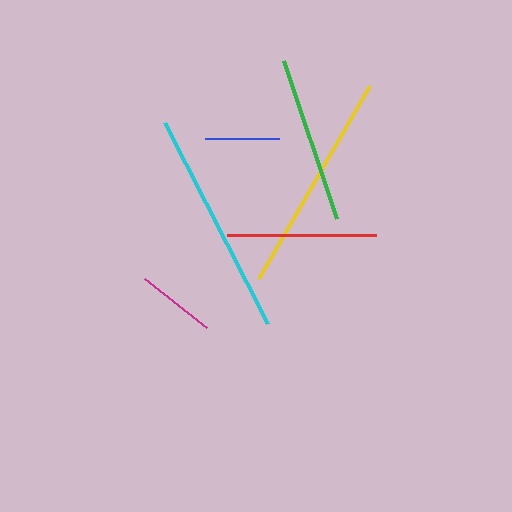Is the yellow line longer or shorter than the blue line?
The yellow line is longer than the blue line.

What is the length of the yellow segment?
The yellow segment is approximately 222 pixels long.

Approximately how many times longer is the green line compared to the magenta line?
The green line is approximately 2.1 times the length of the magenta line.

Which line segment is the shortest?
The blue line is the shortest at approximately 74 pixels.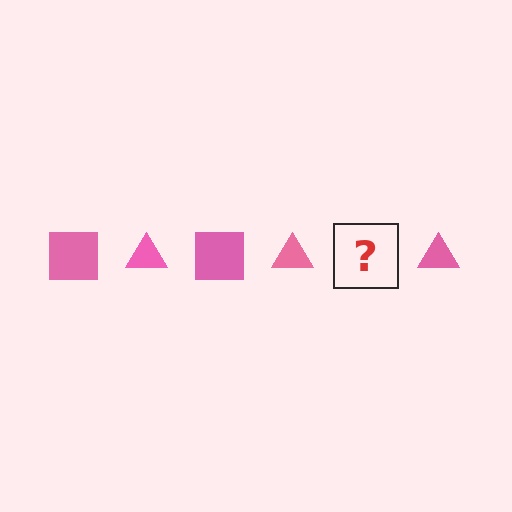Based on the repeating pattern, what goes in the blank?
The blank should be a pink square.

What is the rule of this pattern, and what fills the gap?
The rule is that the pattern cycles through square, triangle shapes in pink. The gap should be filled with a pink square.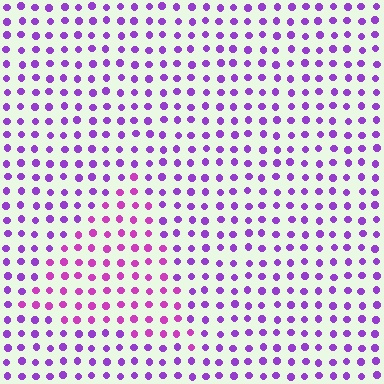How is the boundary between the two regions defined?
The boundary is defined purely by a slight shift in hue (about 30 degrees). Spacing, size, and orientation are identical on both sides.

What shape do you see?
I see a triangle.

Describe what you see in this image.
The image is filled with small purple elements in a uniform arrangement. A triangle-shaped region is visible where the elements are tinted to a slightly different hue, forming a subtle color boundary.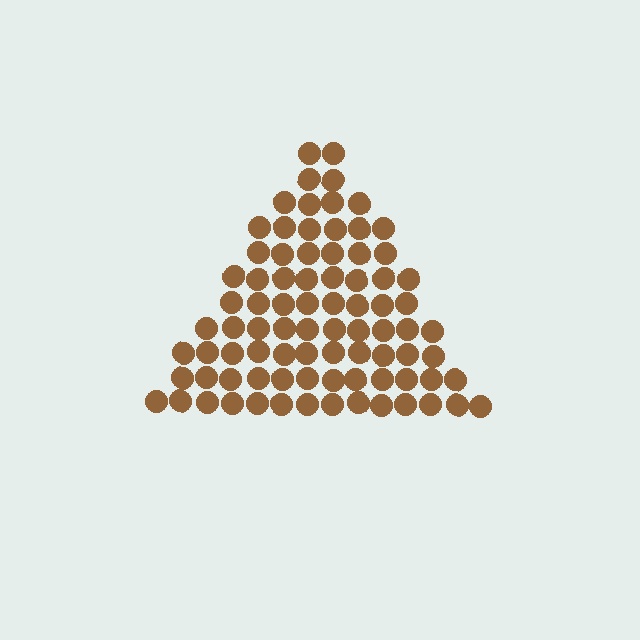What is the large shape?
The large shape is a triangle.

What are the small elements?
The small elements are circles.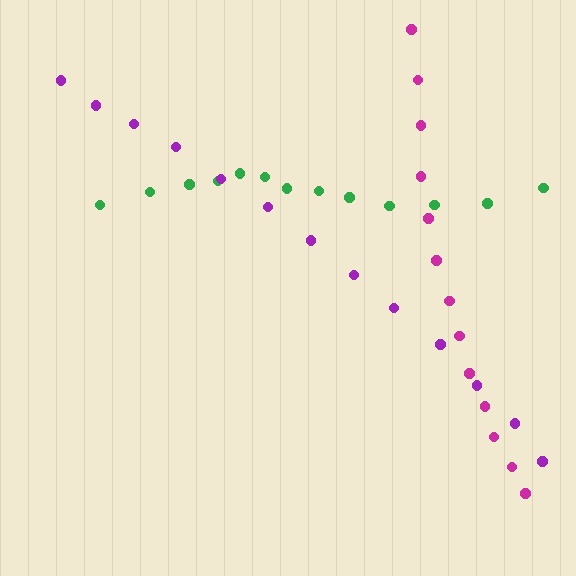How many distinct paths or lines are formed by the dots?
There are 3 distinct paths.